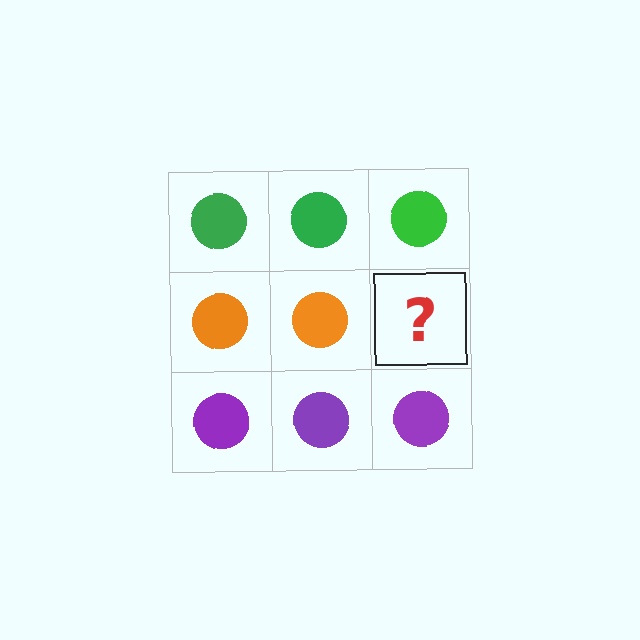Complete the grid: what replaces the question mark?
The question mark should be replaced with an orange circle.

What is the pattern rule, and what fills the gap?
The rule is that each row has a consistent color. The gap should be filled with an orange circle.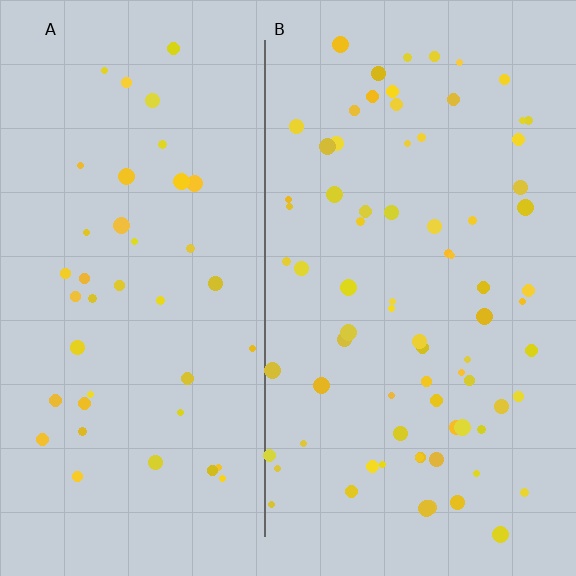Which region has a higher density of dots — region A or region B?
B (the right).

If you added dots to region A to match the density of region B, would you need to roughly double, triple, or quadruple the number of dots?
Approximately double.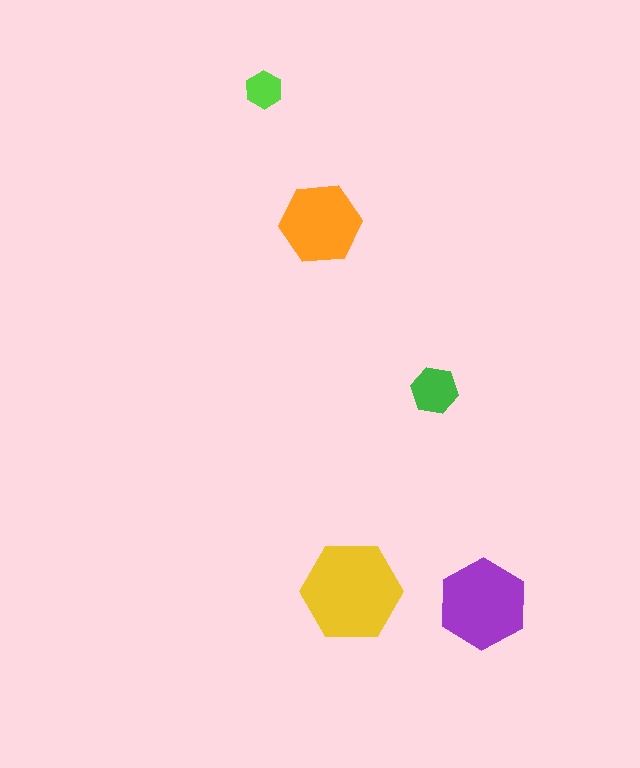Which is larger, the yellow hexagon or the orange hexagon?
The yellow one.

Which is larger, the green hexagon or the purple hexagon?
The purple one.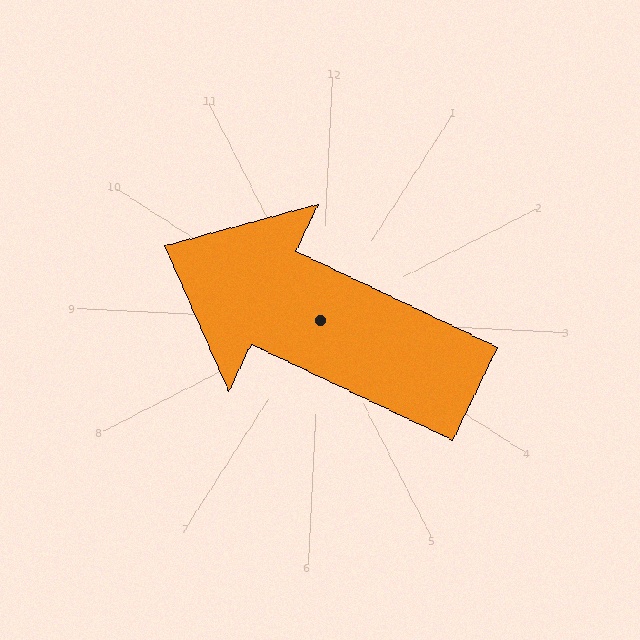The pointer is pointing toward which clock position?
Roughly 10 o'clock.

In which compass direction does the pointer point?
Northwest.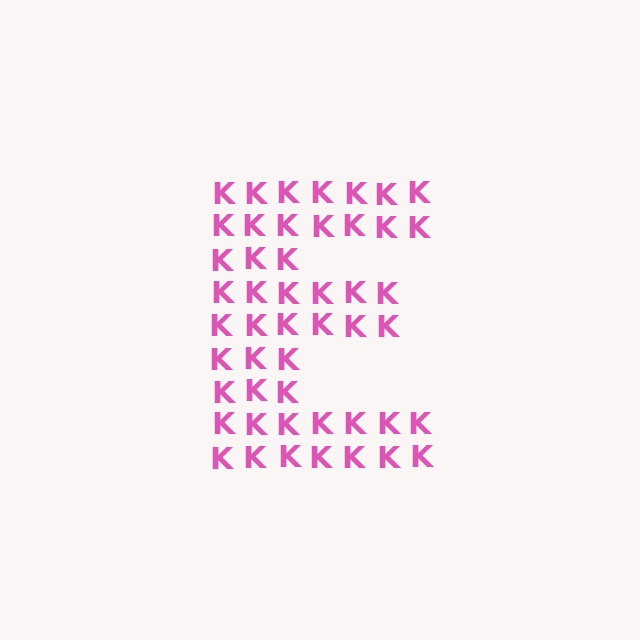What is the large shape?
The large shape is the letter E.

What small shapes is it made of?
It is made of small letter K's.